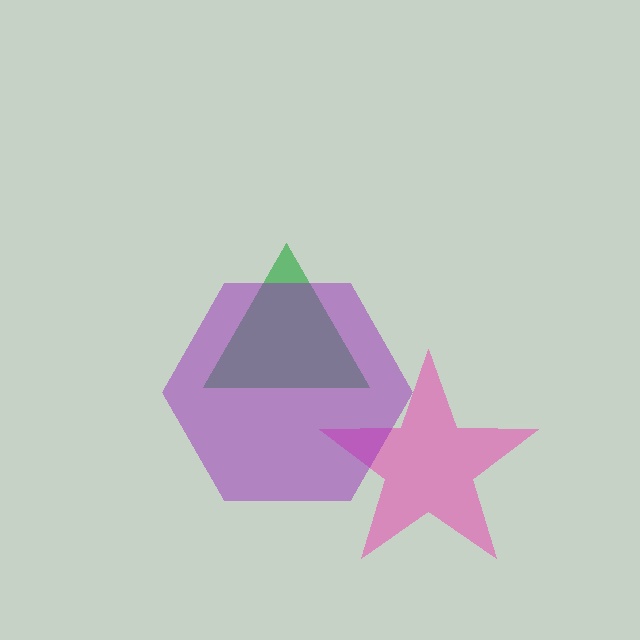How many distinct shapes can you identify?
There are 3 distinct shapes: a green triangle, a pink star, a purple hexagon.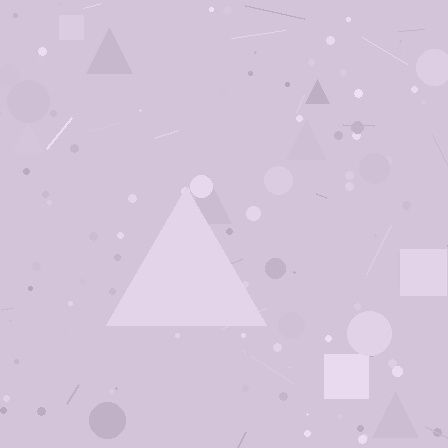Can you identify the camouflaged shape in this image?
The camouflaged shape is a triangle.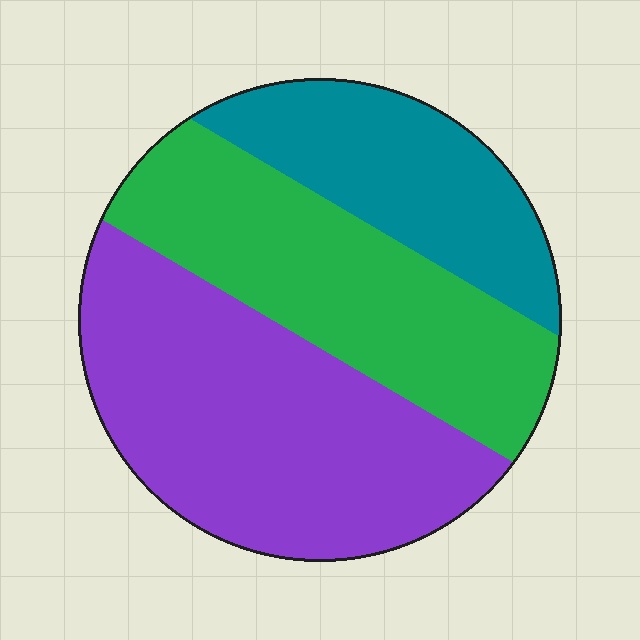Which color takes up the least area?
Teal, at roughly 25%.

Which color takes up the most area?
Purple, at roughly 45%.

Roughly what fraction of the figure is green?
Green covers around 35% of the figure.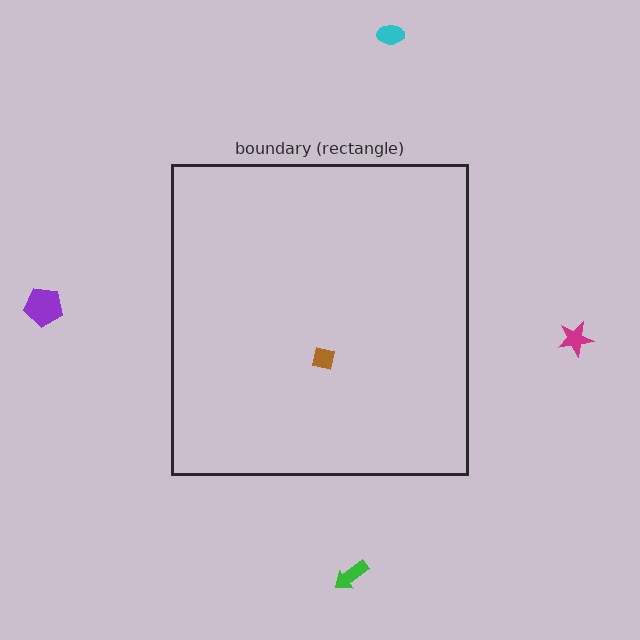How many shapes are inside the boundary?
1 inside, 4 outside.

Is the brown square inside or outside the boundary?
Inside.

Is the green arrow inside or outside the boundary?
Outside.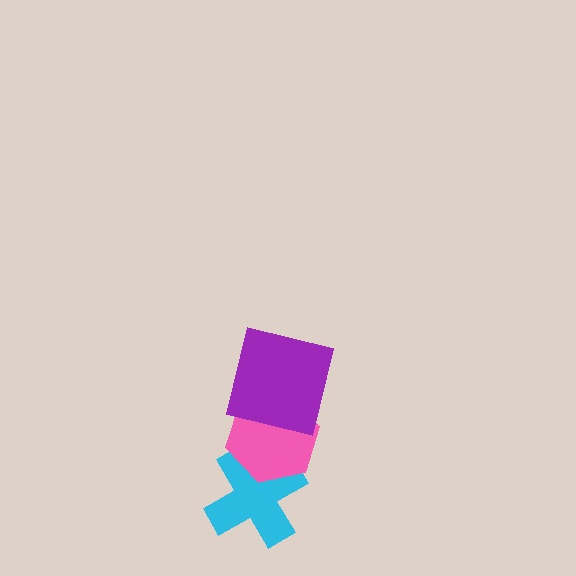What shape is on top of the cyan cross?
The pink hexagon is on top of the cyan cross.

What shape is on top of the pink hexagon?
The purple square is on top of the pink hexagon.